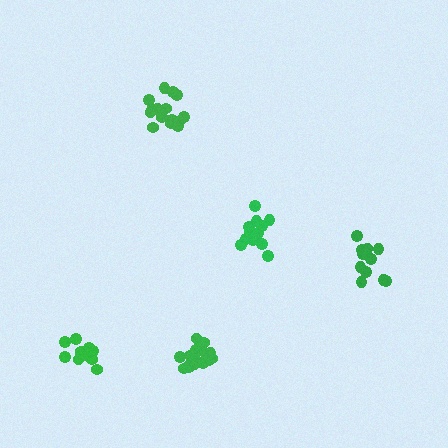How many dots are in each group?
Group 1: 16 dots, Group 2: 17 dots, Group 3: 12 dots, Group 4: 12 dots, Group 5: 12 dots (69 total).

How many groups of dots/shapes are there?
There are 5 groups.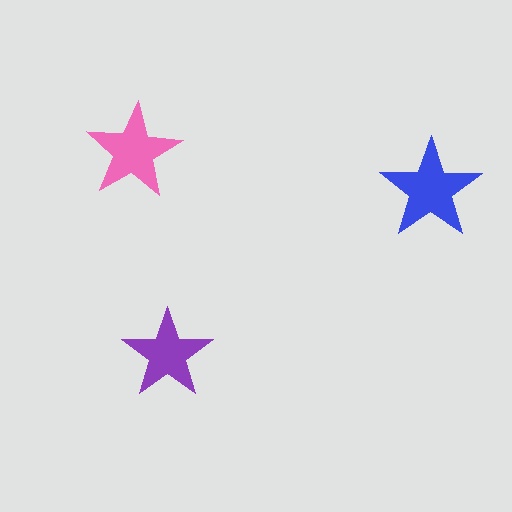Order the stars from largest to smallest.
the blue one, the pink one, the purple one.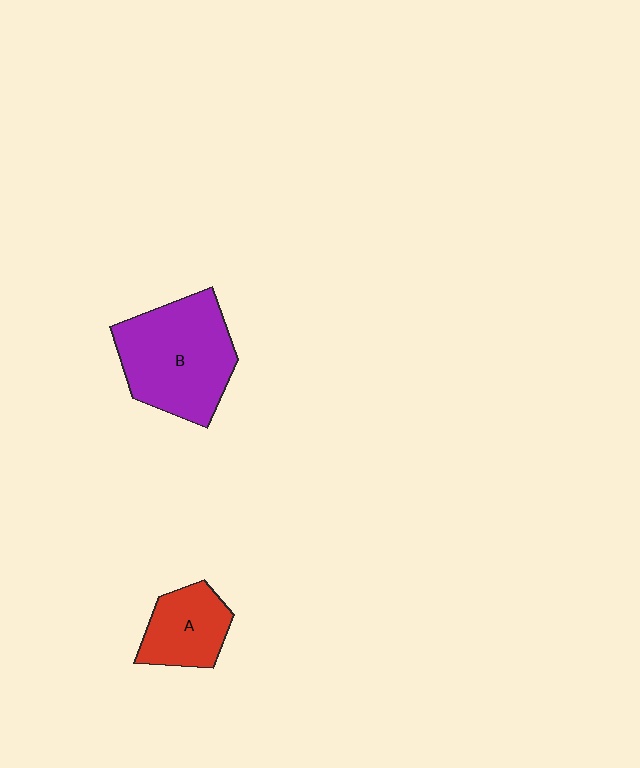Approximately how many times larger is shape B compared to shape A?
Approximately 1.9 times.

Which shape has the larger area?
Shape B (purple).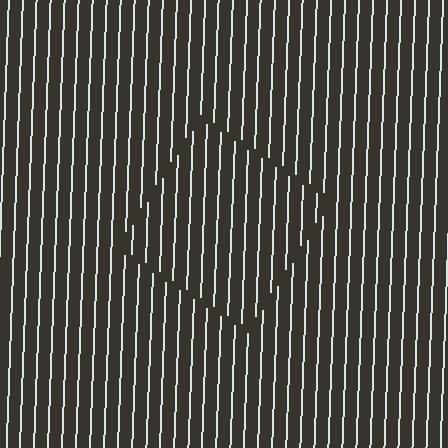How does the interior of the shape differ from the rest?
The interior of the shape contains the same grating, shifted by half a period — the contour is defined by the phase discontinuity where line-ends from the inner and outer gratings abut.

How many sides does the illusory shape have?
4 sides — the line-ends trace a square.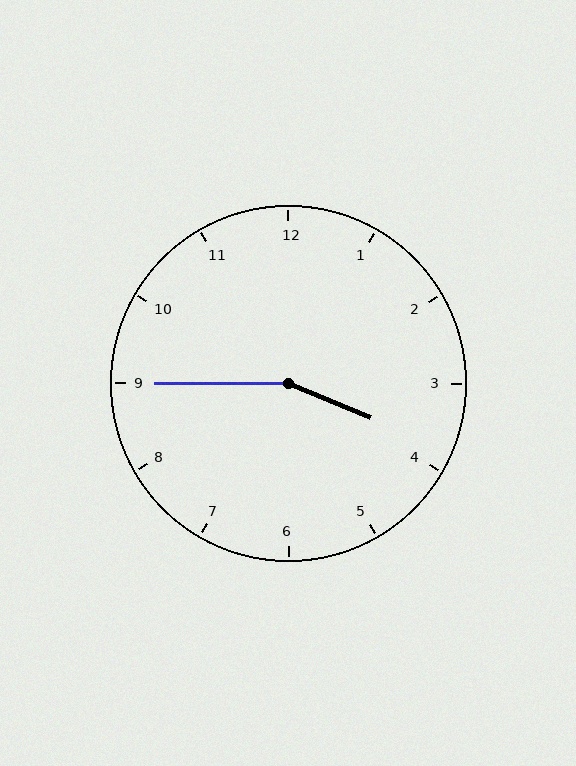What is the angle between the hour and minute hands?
Approximately 158 degrees.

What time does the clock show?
3:45.